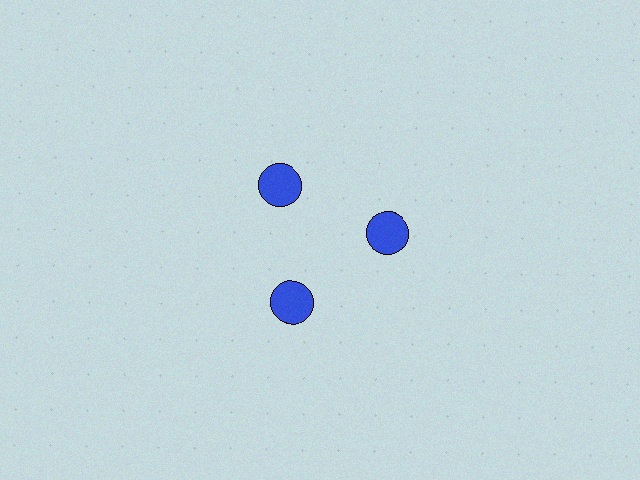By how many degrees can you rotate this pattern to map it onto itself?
The pattern maps onto itself every 120 degrees of rotation.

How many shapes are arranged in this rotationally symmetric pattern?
There are 3 shapes, arranged in 3 groups of 1.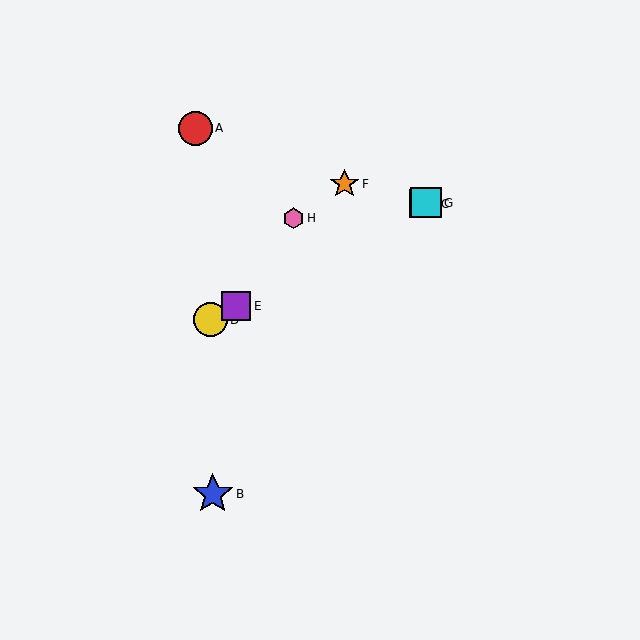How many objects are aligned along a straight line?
4 objects (C, D, E, G) are aligned along a straight line.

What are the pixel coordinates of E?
Object E is at (236, 306).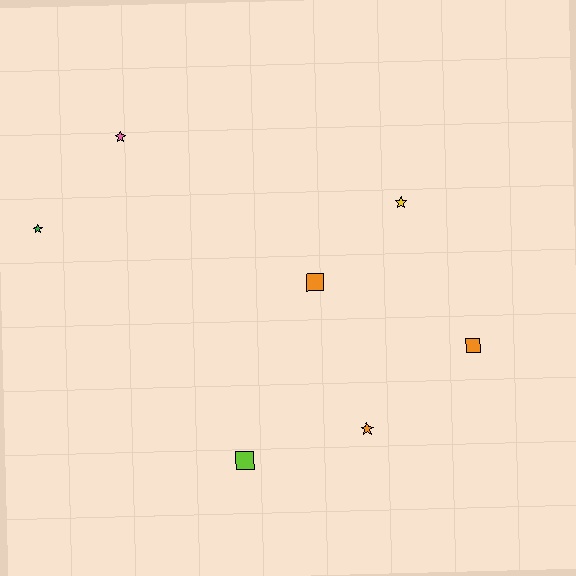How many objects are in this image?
There are 7 objects.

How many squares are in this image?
There are 3 squares.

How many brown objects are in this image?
There are no brown objects.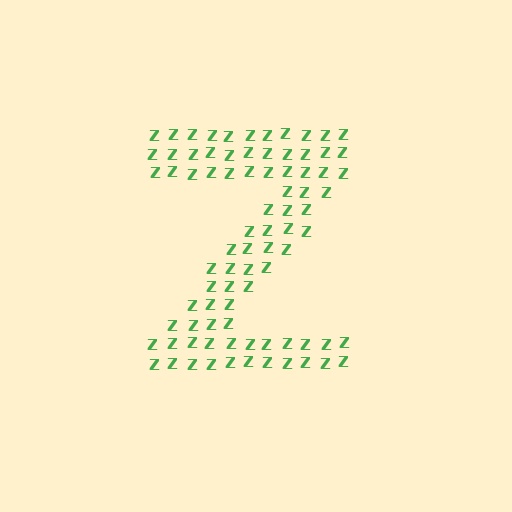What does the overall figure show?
The overall figure shows the letter Z.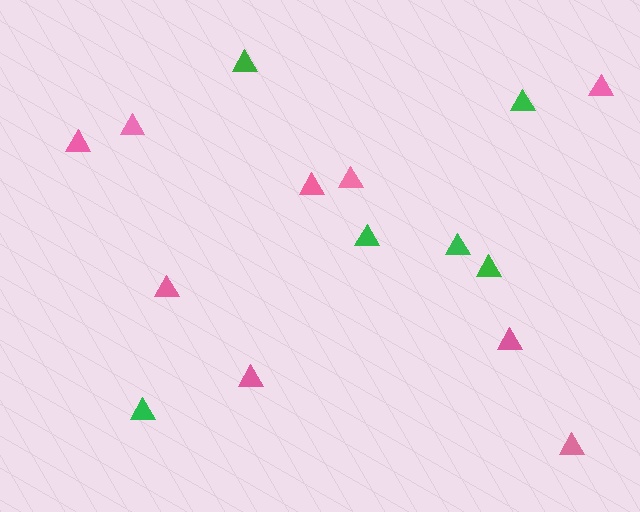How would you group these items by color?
There are 2 groups: one group of pink triangles (9) and one group of green triangles (6).